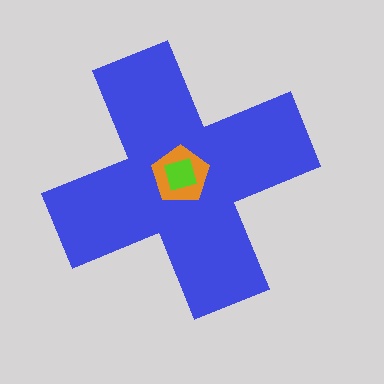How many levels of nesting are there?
3.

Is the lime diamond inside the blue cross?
Yes.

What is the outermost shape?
The blue cross.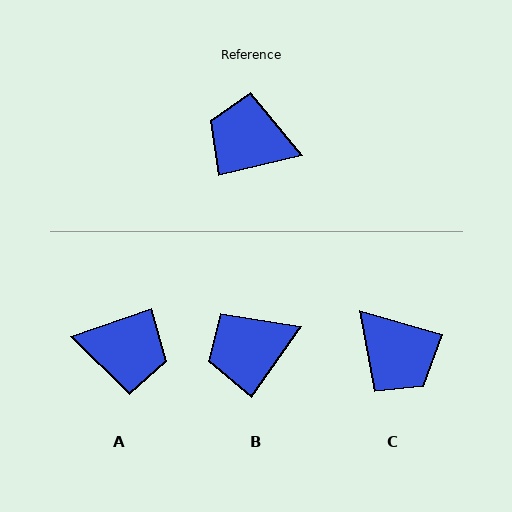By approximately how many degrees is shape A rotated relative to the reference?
Approximately 173 degrees clockwise.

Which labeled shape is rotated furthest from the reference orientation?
A, about 173 degrees away.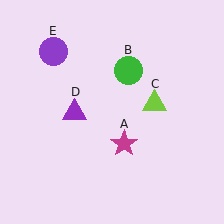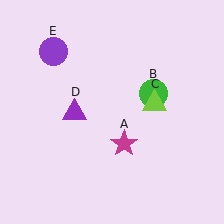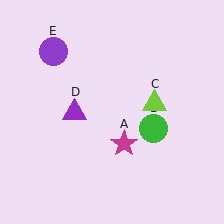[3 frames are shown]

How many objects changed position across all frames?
1 object changed position: green circle (object B).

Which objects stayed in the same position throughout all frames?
Magenta star (object A) and lime triangle (object C) and purple triangle (object D) and purple circle (object E) remained stationary.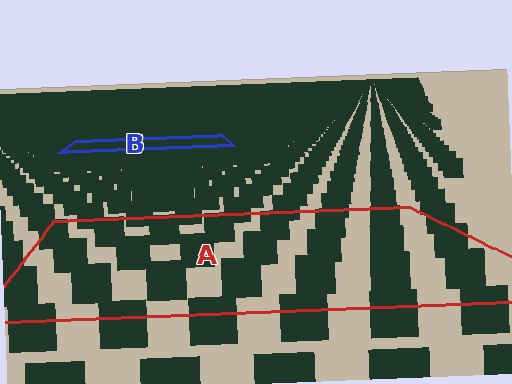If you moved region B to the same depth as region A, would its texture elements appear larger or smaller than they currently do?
They would appear larger. At a closer depth, the same texture elements are projected at a bigger on-screen size.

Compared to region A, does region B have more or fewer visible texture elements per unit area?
Region B has more texture elements per unit area — they are packed more densely because it is farther away.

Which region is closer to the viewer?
Region A is closer. The texture elements there are larger and more spread out.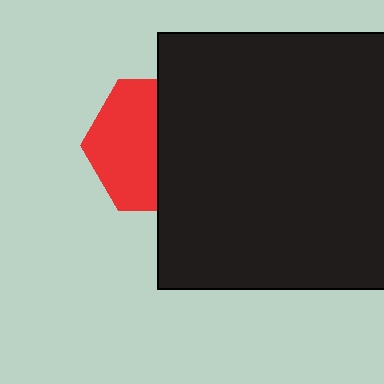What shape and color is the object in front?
The object in front is a black square.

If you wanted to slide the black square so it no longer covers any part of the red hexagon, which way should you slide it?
Slide it right — that is the most direct way to separate the two shapes.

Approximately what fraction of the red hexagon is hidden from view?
Roughly 49% of the red hexagon is hidden behind the black square.